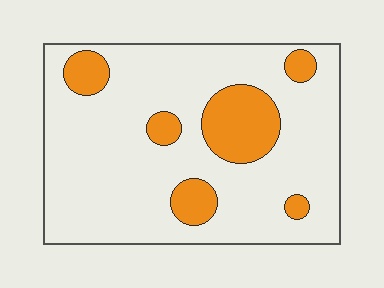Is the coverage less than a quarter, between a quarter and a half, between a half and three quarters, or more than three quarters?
Less than a quarter.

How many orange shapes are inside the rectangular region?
6.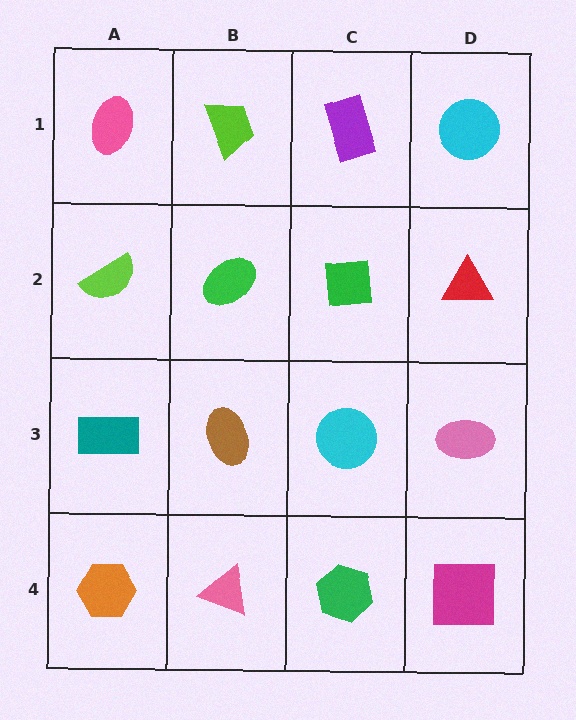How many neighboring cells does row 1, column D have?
2.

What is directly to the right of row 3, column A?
A brown ellipse.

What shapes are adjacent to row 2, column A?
A pink ellipse (row 1, column A), a teal rectangle (row 3, column A), a green ellipse (row 2, column B).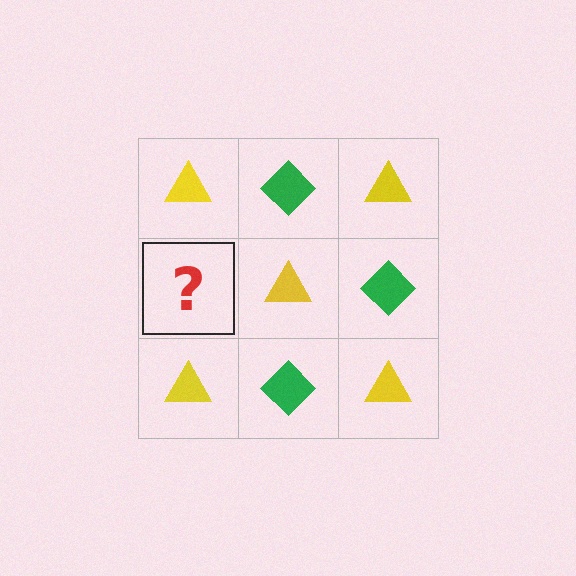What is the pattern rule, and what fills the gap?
The rule is that it alternates yellow triangle and green diamond in a checkerboard pattern. The gap should be filled with a green diamond.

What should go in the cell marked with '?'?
The missing cell should contain a green diamond.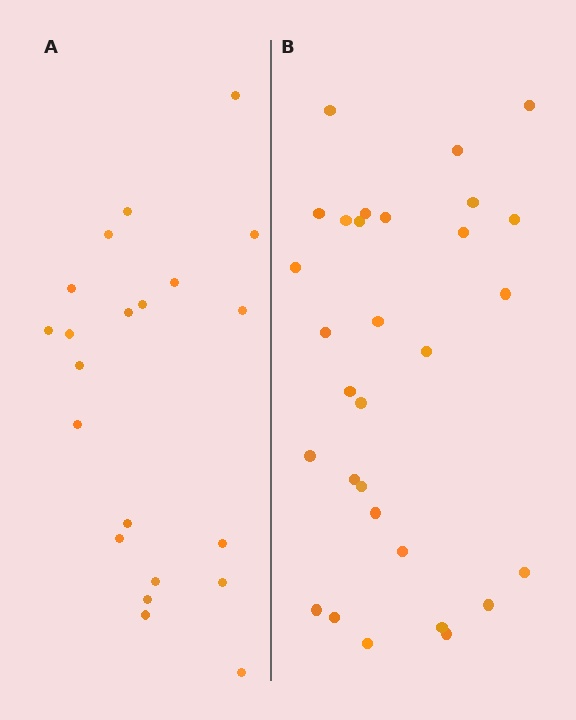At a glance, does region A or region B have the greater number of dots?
Region B (the right region) has more dots.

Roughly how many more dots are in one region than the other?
Region B has roughly 8 or so more dots than region A.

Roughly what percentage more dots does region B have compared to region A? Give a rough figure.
About 45% more.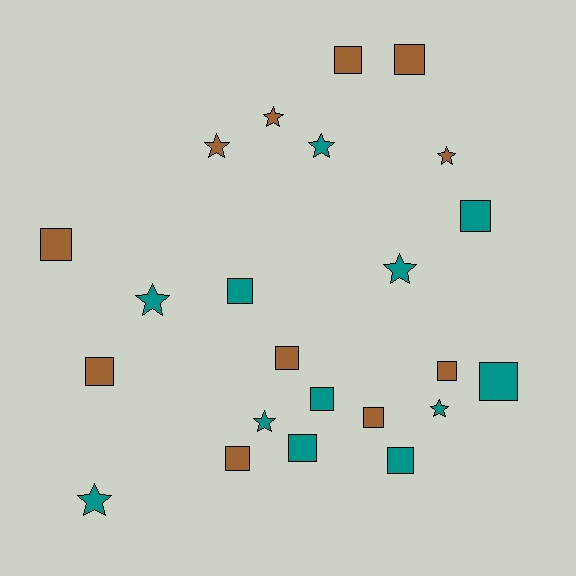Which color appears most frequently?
Teal, with 12 objects.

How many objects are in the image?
There are 23 objects.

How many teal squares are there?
There are 6 teal squares.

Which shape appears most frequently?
Square, with 14 objects.